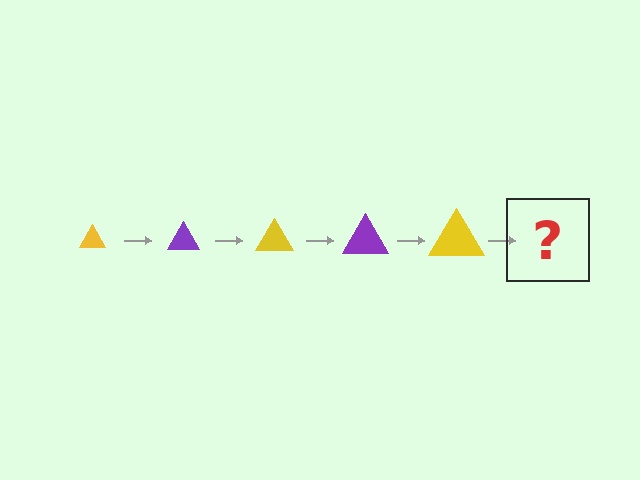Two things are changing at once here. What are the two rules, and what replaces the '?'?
The two rules are that the triangle grows larger each step and the color cycles through yellow and purple. The '?' should be a purple triangle, larger than the previous one.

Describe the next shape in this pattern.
It should be a purple triangle, larger than the previous one.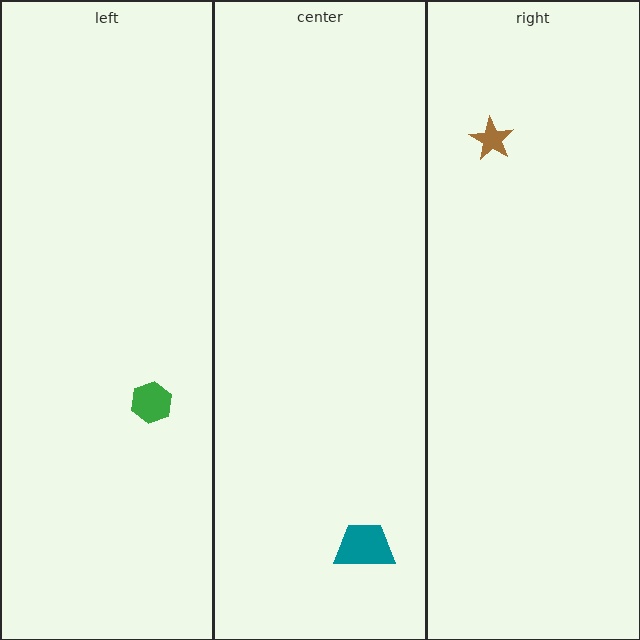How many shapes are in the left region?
1.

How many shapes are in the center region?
1.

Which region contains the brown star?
The right region.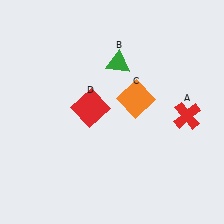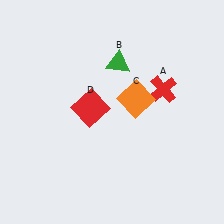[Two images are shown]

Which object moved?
The red cross (A) moved up.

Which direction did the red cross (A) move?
The red cross (A) moved up.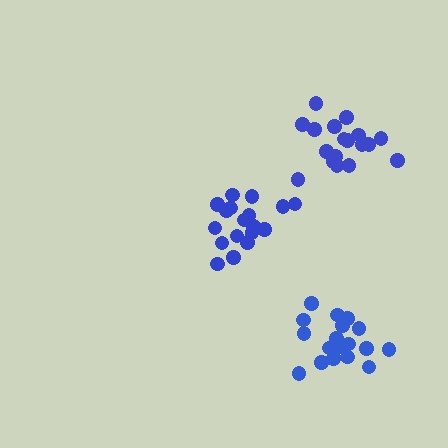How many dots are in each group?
Group 1: 19 dots, Group 2: 18 dots, Group 3: 19 dots (56 total).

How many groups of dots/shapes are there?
There are 3 groups.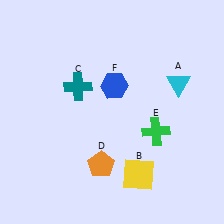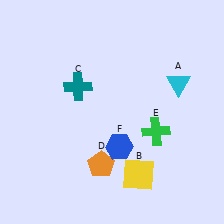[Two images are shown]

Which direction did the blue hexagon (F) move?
The blue hexagon (F) moved down.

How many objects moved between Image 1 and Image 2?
1 object moved between the two images.